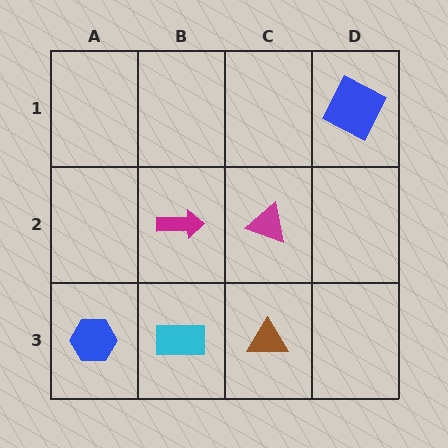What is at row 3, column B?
A cyan rectangle.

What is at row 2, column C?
A magenta triangle.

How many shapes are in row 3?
3 shapes.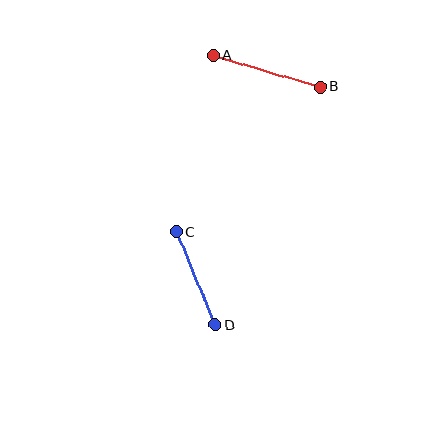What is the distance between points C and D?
The distance is approximately 101 pixels.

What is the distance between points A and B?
The distance is approximately 112 pixels.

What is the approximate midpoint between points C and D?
The midpoint is at approximately (196, 279) pixels.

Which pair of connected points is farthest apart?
Points A and B are farthest apart.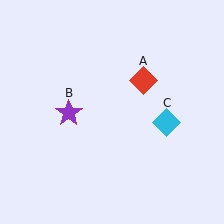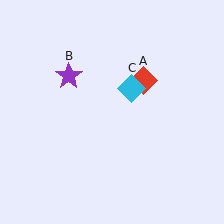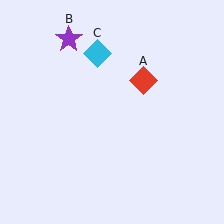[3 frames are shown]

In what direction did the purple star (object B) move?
The purple star (object B) moved up.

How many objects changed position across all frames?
2 objects changed position: purple star (object B), cyan diamond (object C).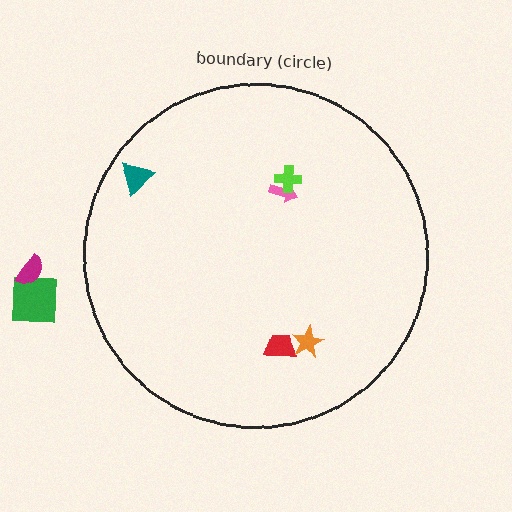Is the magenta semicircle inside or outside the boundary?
Outside.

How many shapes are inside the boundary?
5 inside, 2 outside.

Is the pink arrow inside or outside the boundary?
Inside.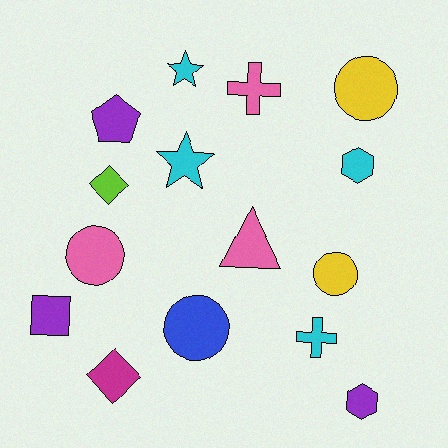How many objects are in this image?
There are 15 objects.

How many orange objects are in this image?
There are no orange objects.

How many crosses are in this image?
There are 2 crosses.